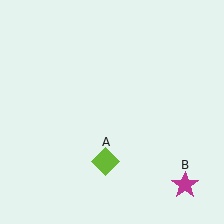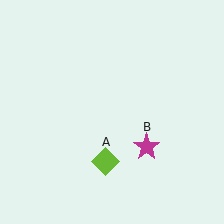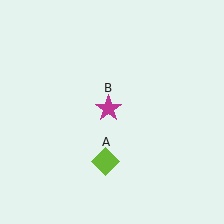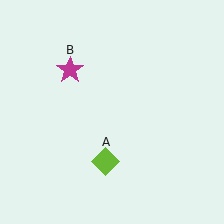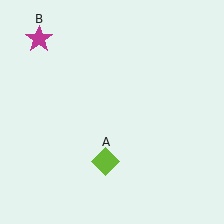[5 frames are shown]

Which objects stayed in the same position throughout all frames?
Lime diamond (object A) remained stationary.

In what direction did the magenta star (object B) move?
The magenta star (object B) moved up and to the left.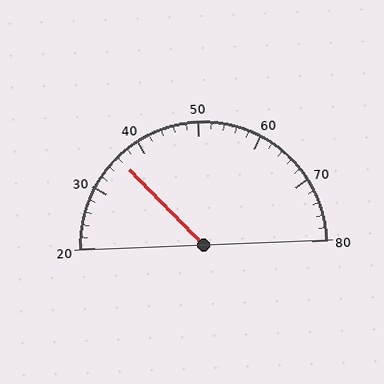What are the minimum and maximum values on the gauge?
The gauge ranges from 20 to 80.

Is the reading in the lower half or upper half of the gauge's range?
The reading is in the lower half of the range (20 to 80).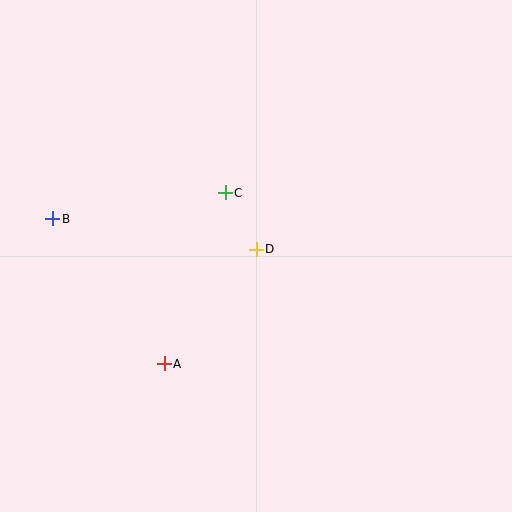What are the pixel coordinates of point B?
Point B is at (53, 219).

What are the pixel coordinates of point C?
Point C is at (225, 193).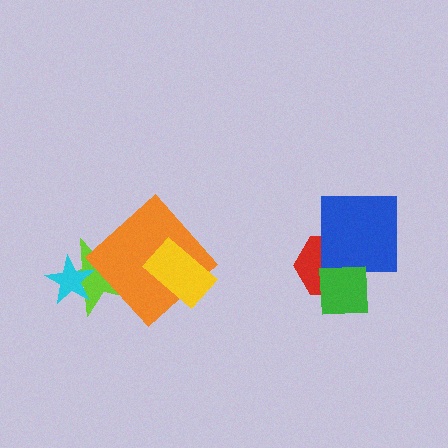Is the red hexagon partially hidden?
Yes, it is partially covered by another shape.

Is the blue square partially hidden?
Yes, it is partially covered by another shape.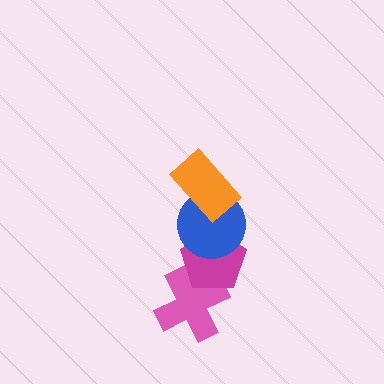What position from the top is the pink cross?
The pink cross is 4th from the top.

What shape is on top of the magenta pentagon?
The blue circle is on top of the magenta pentagon.